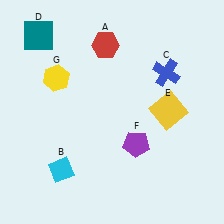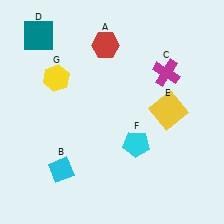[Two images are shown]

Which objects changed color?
C changed from blue to magenta. F changed from purple to cyan.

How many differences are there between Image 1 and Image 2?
There are 2 differences between the two images.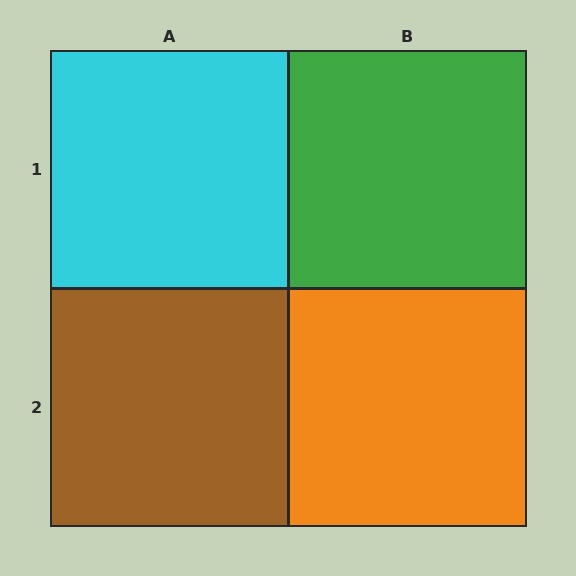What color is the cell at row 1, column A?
Cyan.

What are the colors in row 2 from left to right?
Brown, orange.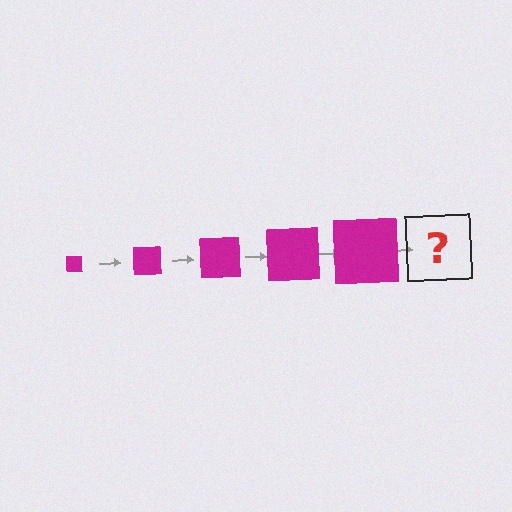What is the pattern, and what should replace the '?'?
The pattern is that the square gets progressively larger each step. The '?' should be a magenta square, larger than the previous one.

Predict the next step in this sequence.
The next step is a magenta square, larger than the previous one.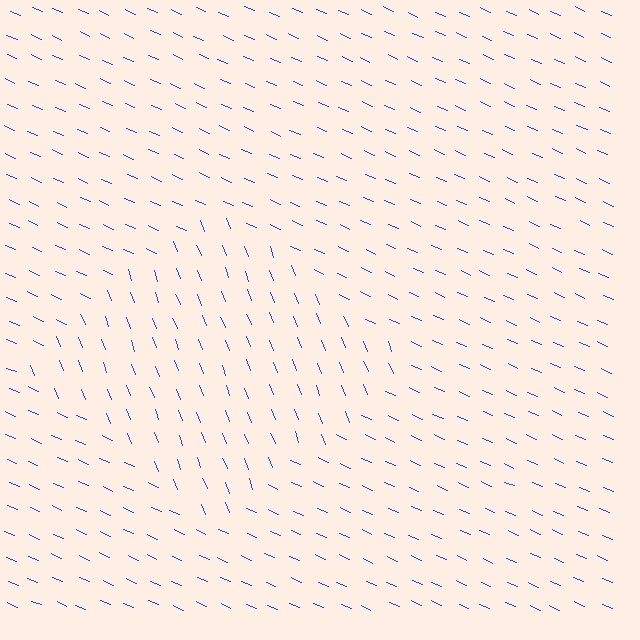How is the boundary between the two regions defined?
The boundary is defined purely by a change in line orientation (approximately 45 degrees difference). All lines are the same color and thickness.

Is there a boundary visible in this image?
Yes, there is a texture boundary formed by a change in line orientation.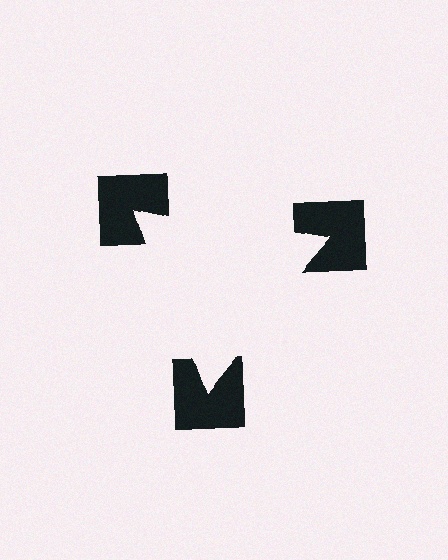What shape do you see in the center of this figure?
An illusory triangle — its edges are inferred from the aligned wedge cuts in the notched squares, not physically drawn.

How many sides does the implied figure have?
3 sides.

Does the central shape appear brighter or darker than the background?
It typically appears slightly brighter than the background, even though no actual brightness change is drawn.